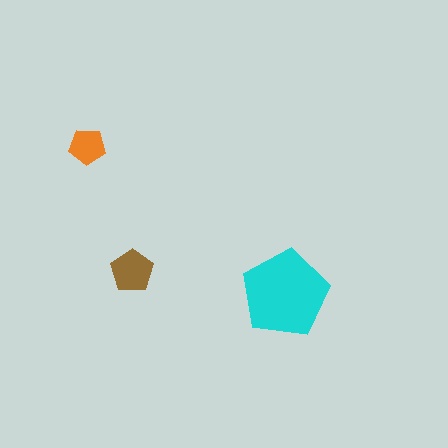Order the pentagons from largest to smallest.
the cyan one, the brown one, the orange one.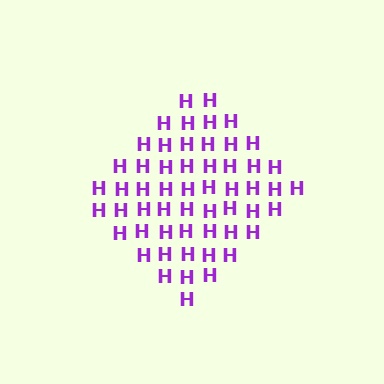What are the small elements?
The small elements are letter H's.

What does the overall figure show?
The overall figure shows a diamond.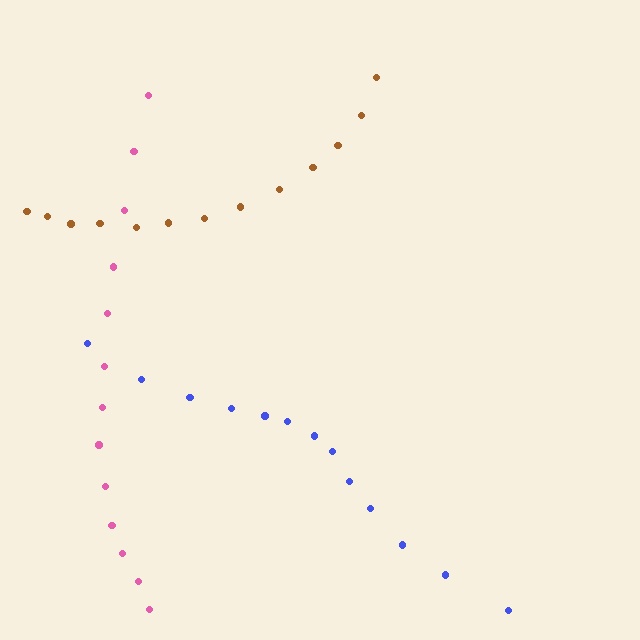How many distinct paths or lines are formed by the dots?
There are 3 distinct paths.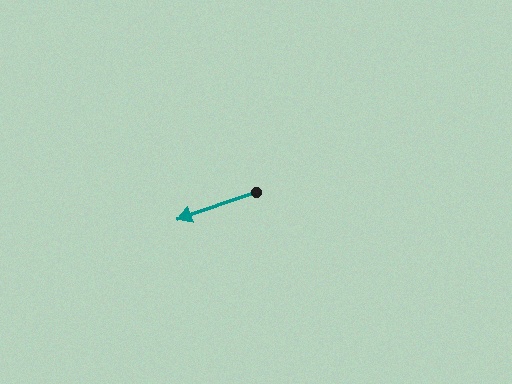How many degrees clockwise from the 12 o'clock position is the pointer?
Approximately 251 degrees.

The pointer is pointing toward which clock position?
Roughly 8 o'clock.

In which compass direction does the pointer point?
West.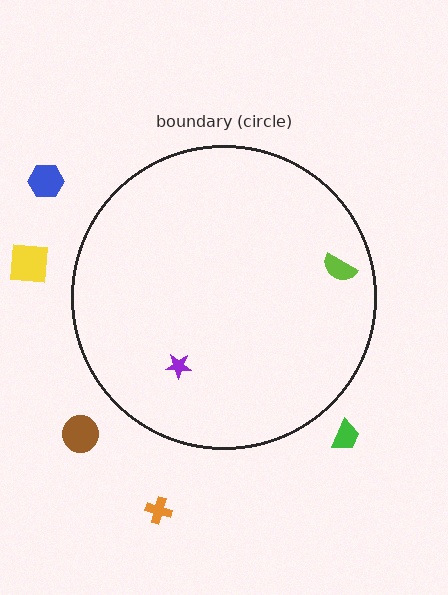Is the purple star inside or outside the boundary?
Inside.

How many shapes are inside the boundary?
2 inside, 5 outside.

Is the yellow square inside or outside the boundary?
Outside.